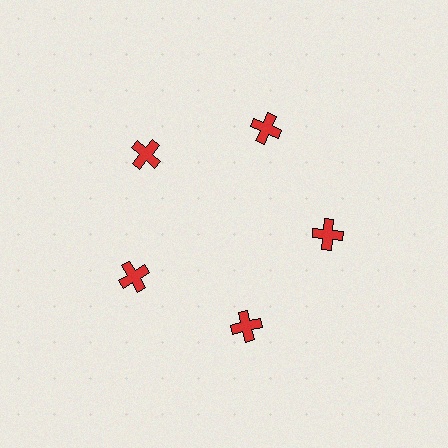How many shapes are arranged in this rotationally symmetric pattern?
There are 5 shapes, arranged in 5 groups of 1.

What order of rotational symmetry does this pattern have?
This pattern has 5-fold rotational symmetry.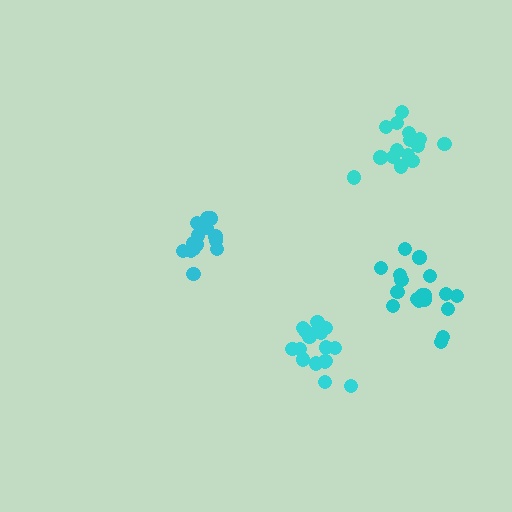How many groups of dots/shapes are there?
There are 4 groups.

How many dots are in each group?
Group 1: 15 dots, Group 2: 17 dots, Group 3: 15 dots, Group 4: 19 dots (66 total).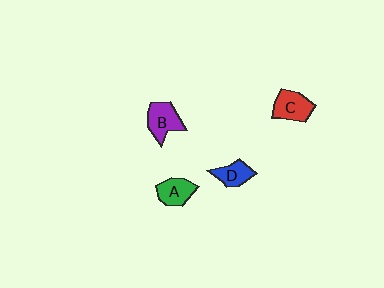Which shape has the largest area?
Shape B (purple).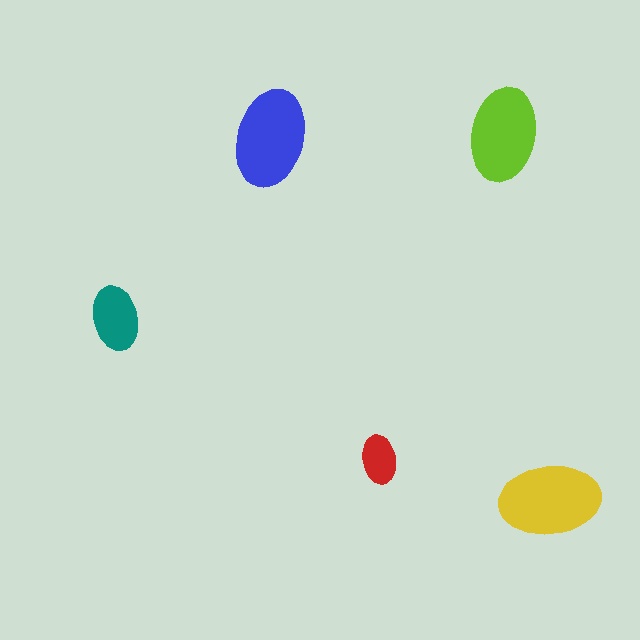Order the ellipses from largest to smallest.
the yellow one, the blue one, the lime one, the teal one, the red one.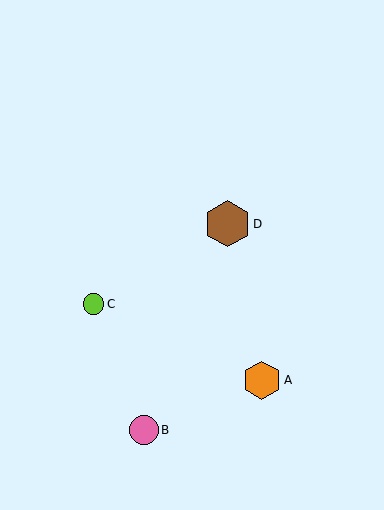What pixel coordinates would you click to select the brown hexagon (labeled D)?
Click at (227, 224) to select the brown hexagon D.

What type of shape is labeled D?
Shape D is a brown hexagon.